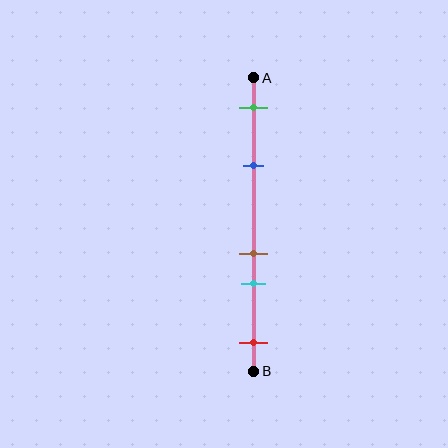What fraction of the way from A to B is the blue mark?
The blue mark is approximately 30% (0.3) of the way from A to B.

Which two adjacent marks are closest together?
The brown and cyan marks are the closest adjacent pair.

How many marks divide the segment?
There are 5 marks dividing the segment.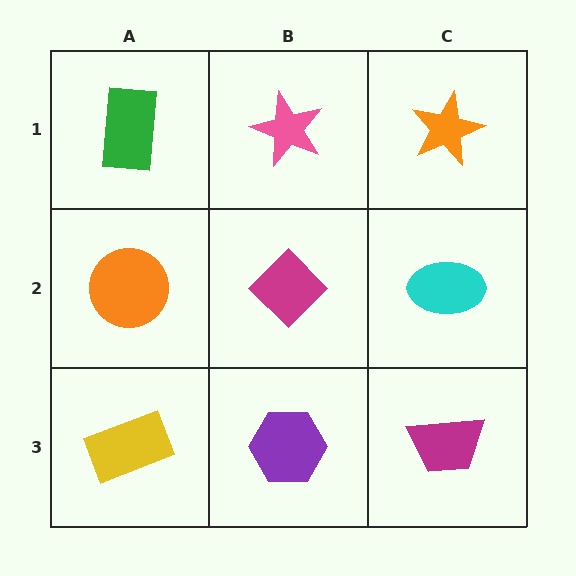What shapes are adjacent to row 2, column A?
A green rectangle (row 1, column A), a yellow rectangle (row 3, column A), a magenta diamond (row 2, column B).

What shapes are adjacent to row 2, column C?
An orange star (row 1, column C), a magenta trapezoid (row 3, column C), a magenta diamond (row 2, column B).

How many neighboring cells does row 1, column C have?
2.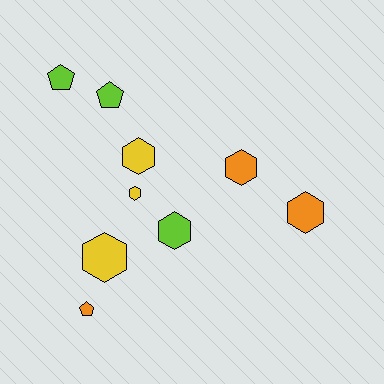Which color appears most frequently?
Orange, with 3 objects.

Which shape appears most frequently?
Hexagon, with 6 objects.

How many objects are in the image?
There are 9 objects.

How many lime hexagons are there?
There is 1 lime hexagon.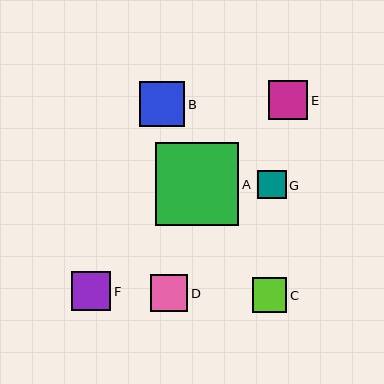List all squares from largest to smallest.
From largest to smallest: A, B, E, F, D, C, G.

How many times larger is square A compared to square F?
Square A is approximately 2.1 times the size of square F.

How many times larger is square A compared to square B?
Square A is approximately 1.8 times the size of square B.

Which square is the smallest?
Square G is the smallest with a size of approximately 28 pixels.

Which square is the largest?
Square A is the largest with a size of approximately 83 pixels.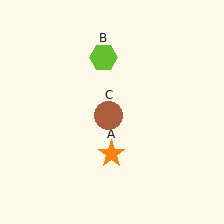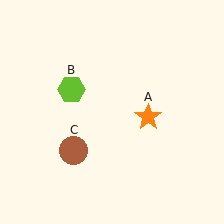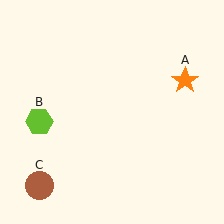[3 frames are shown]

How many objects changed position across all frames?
3 objects changed position: orange star (object A), lime hexagon (object B), brown circle (object C).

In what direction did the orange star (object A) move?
The orange star (object A) moved up and to the right.